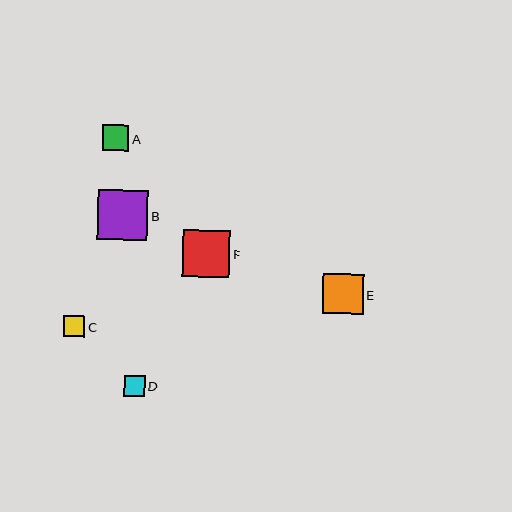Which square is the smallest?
Square C is the smallest with a size of approximately 21 pixels.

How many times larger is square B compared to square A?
Square B is approximately 1.9 times the size of square A.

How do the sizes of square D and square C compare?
Square D and square C are approximately the same size.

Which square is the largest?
Square B is the largest with a size of approximately 50 pixels.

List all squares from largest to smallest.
From largest to smallest: B, F, E, A, D, C.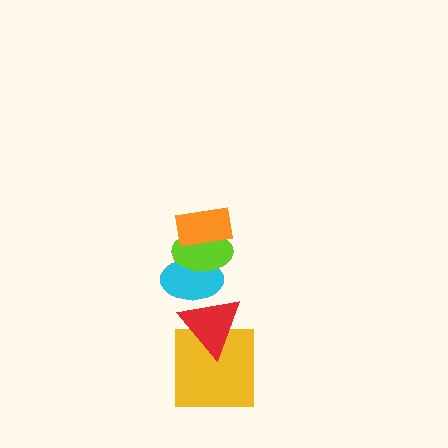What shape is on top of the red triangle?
The cyan ellipse is on top of the red triangle.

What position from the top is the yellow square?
The yellow square is 5th from the top.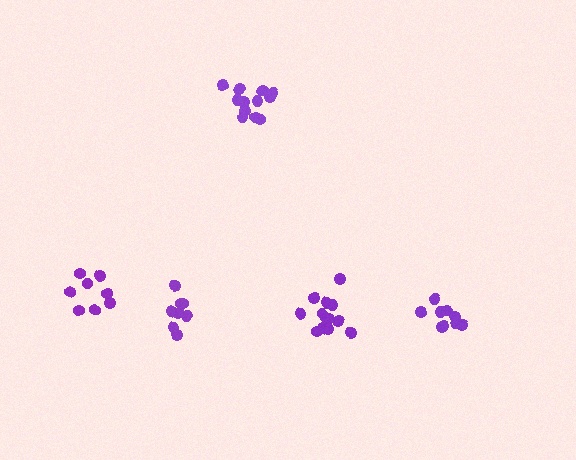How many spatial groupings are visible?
There are 5 spatial groupings.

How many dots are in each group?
Group 1: 8 dots, Group 2: 13 dots, Group 3: 12 dots, Group 4: 9 dots, Group 5: 8 dots (50 total).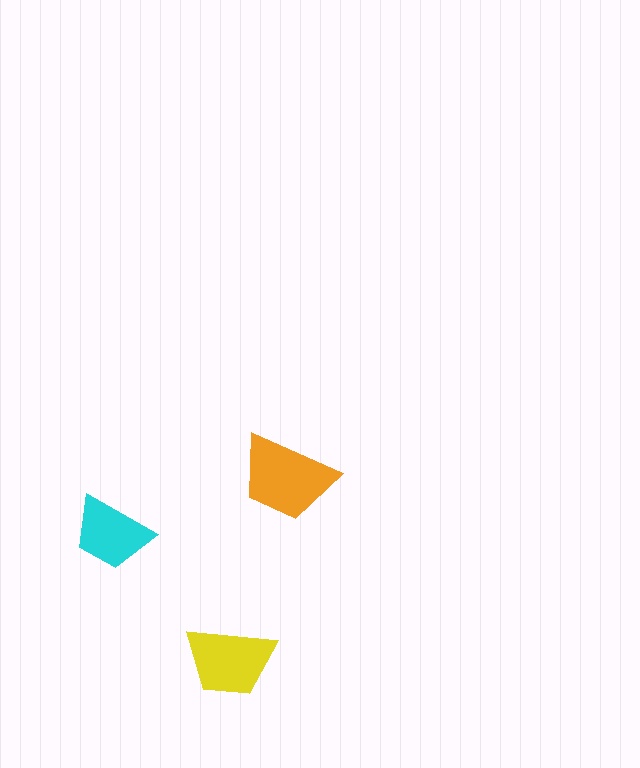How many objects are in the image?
There are 3 objects in the image.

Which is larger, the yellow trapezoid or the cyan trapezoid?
The yellow one.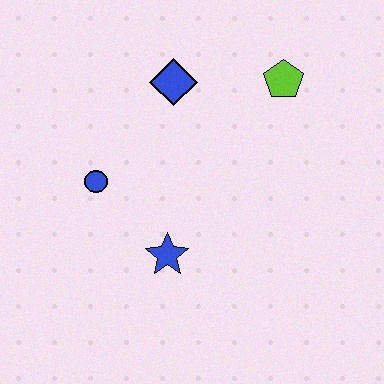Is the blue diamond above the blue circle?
Yes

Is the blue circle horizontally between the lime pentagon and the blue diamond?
No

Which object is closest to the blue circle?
The blue star is closest to the blue circle.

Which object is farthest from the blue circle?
The lime pentagon is farthest from the blue circle.